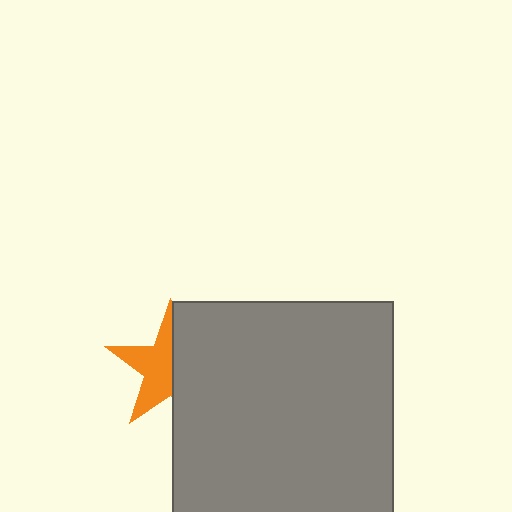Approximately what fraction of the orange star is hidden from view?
Roughly 48% of the orange star is hidden behind the gray square.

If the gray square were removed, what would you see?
You would see the complete orange star.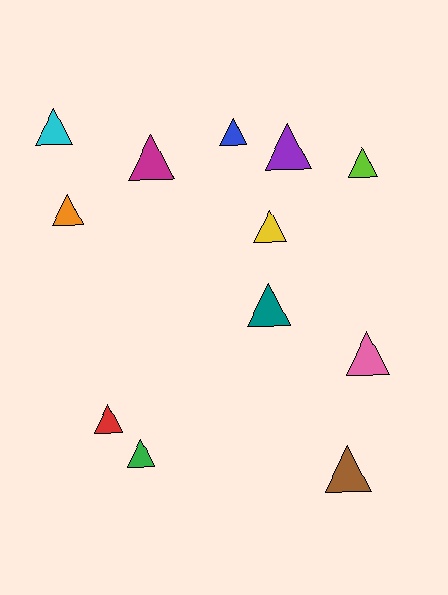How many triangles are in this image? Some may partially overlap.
There are 12 triangles.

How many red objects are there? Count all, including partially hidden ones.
There is 1 red object.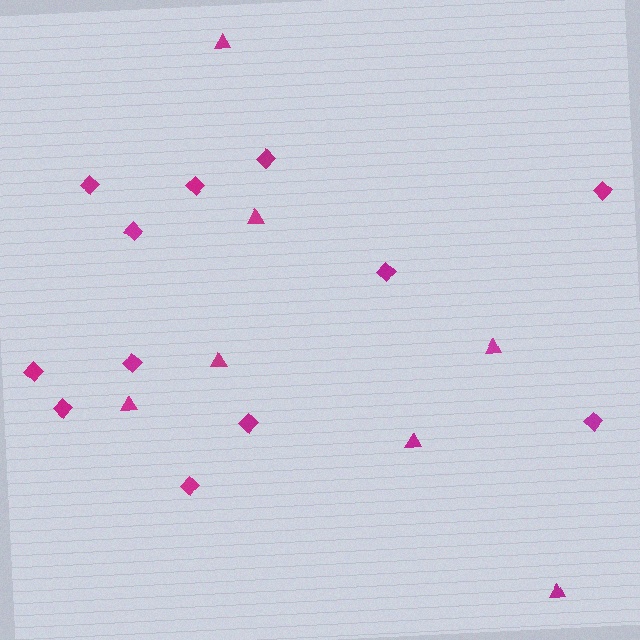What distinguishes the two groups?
There are 2 groups: one group of diamonds (12) and one group of triangles (7).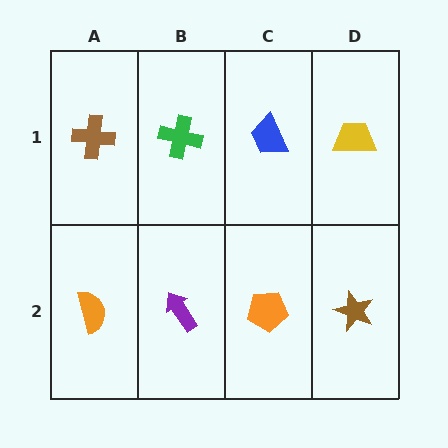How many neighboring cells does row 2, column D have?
2.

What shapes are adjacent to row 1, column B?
A purple arrow (row 2, column B), a brown cross (row 1, column A), a blue trapezoid (row 1, column C).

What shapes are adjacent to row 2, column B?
A green cross (row 1, column B), an orange semicircle (row 2, column A), an orange pentagon (row 2, column C).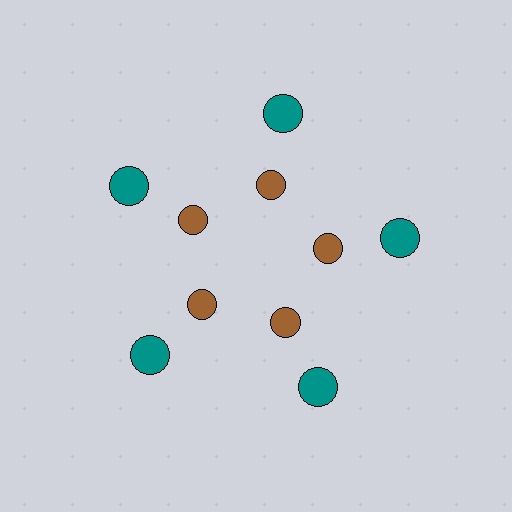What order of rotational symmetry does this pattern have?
This pattern has 5-fold rotational symmetry.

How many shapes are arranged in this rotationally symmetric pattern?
There are 10 shapes, arranged in 5 groups of 2.